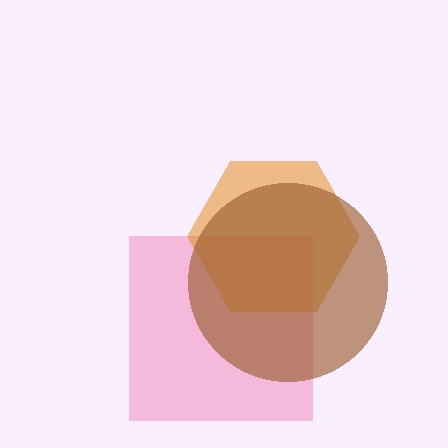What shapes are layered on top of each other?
The layered shapes are: a pink square, an orange hexagon, a brown circle.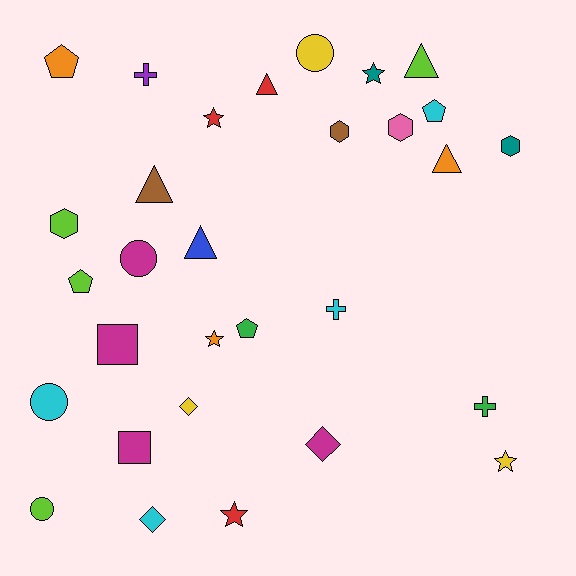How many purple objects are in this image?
There is 1 purple object.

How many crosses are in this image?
There are 3 crosses.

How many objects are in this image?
There are 30 objects.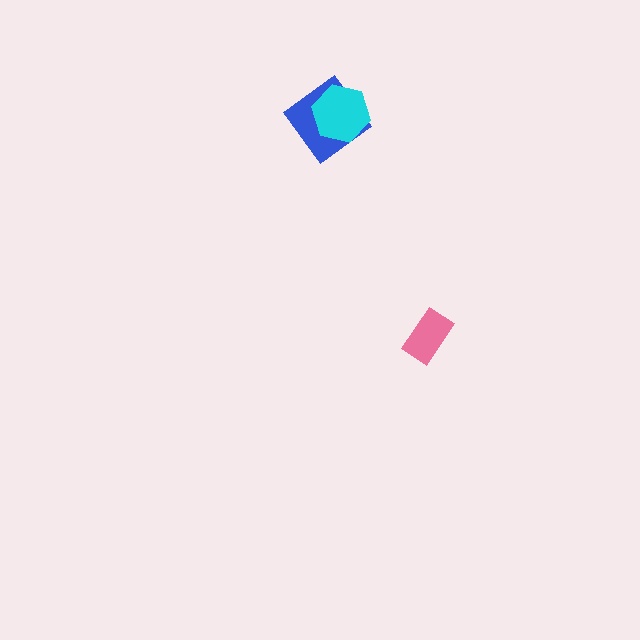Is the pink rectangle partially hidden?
No, no other shape covers it.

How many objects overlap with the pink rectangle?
0 objects overlap with the pink rectangle.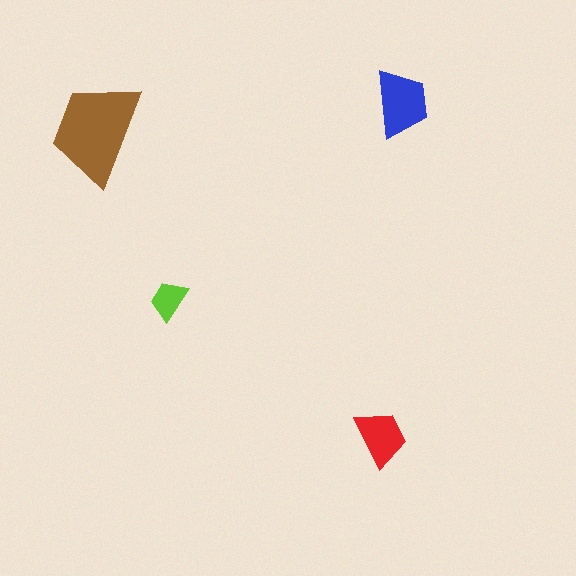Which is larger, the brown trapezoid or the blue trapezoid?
The brown one.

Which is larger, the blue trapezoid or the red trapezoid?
The blue one.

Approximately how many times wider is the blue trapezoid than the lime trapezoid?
About 1.5 times wider.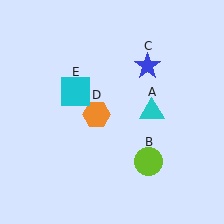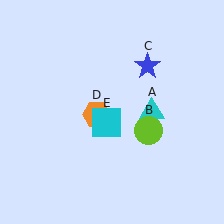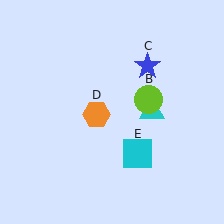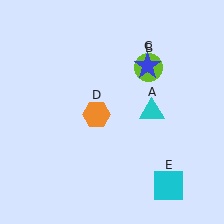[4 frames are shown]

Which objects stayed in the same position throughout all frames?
Cyan triangle (object A) and blue star (object C) and orange hexagon (object D) remained stationary.